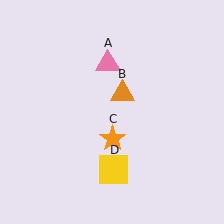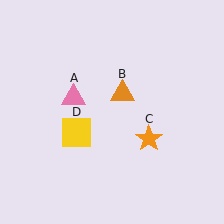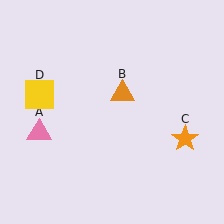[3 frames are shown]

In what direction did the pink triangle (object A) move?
The pink triangle (object A) moved down and to the left.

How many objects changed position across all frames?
3 objects changed position: pink triangle (object A), orange star (object C), yellow square (object D).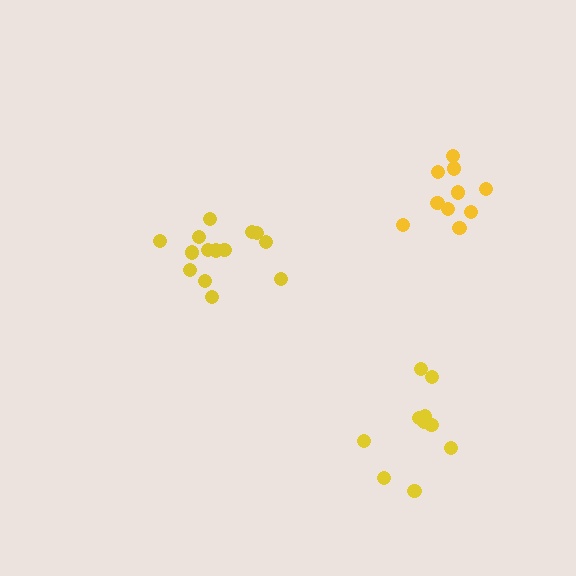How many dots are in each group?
Group 1: 14 dots, Group 2: 10 dots, Group 3: 10 dots (34 total).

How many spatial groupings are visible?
There are 3 spatial groupings.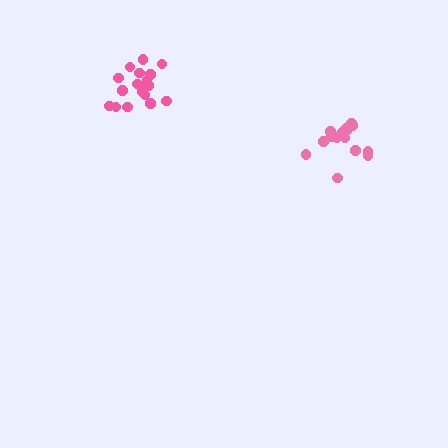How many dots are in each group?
Group 1: 18 dots, Group 2: 15 dots (33 total).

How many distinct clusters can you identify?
There are 2 distinct clusters.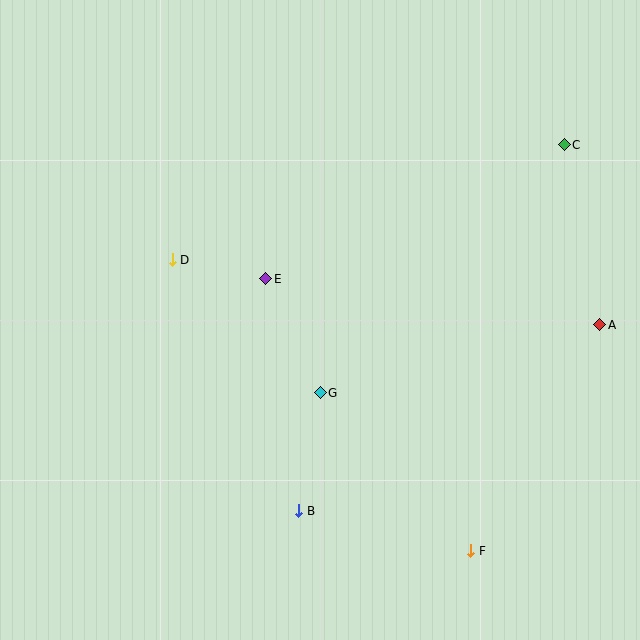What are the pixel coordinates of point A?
Point A is at (600, 325).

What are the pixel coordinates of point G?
Point G is at (320, 393).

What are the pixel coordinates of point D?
Point D is at (172, 260).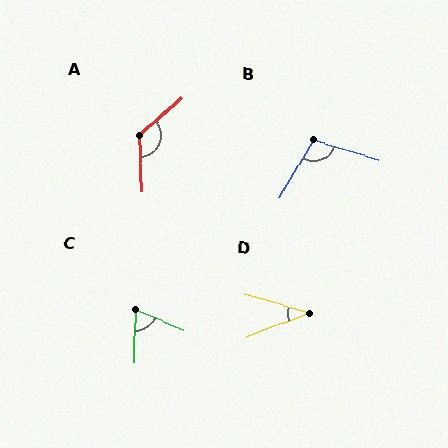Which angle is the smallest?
D, at approximately 38 degrees.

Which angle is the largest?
A, at approximately 128 degrees.